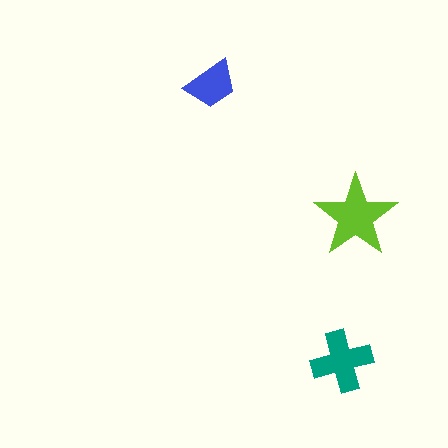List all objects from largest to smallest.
The lime star, the teal cross, the blue trapezoid.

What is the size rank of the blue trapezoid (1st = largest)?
3rd.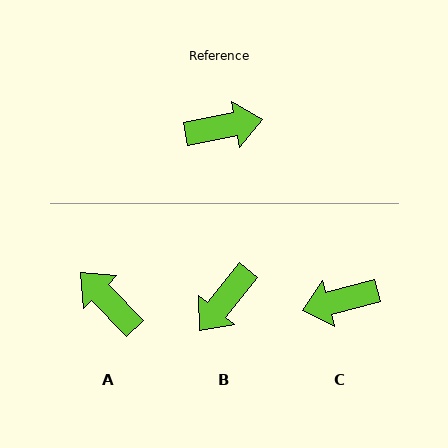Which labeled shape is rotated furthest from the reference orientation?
C, about 176 degrees away.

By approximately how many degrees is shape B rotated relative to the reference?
Approximately 139 degrees clockwise.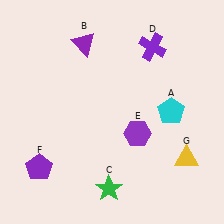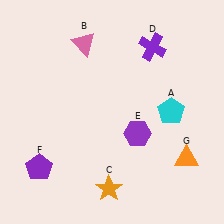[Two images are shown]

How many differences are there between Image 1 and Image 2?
There are 3 differences between the two images.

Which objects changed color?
B changed from purple to pink. C changed from green to orange. G changed from yellow to orange.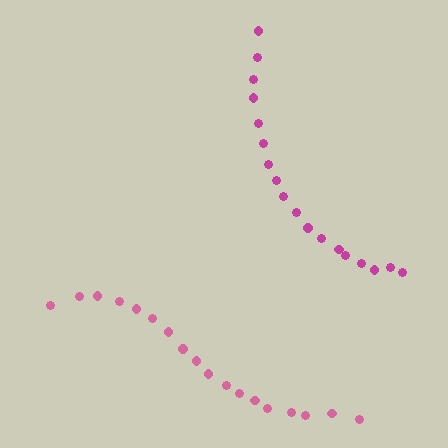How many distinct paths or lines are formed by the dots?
There are 2 distinct paths.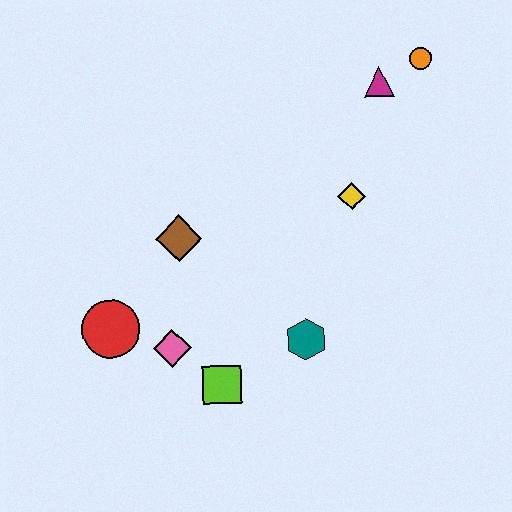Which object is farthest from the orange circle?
The red circle is farthest from the orange circle.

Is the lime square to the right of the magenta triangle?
No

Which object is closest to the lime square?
The pink diamond is closest to the lime square.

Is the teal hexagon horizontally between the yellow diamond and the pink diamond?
Yes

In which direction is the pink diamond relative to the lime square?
The pink diamond is to the left of the lime square.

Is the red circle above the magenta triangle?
No